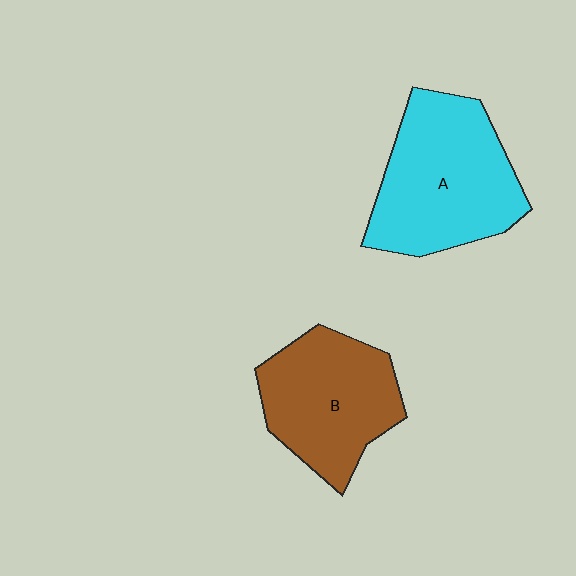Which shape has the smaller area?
Shape B (brown).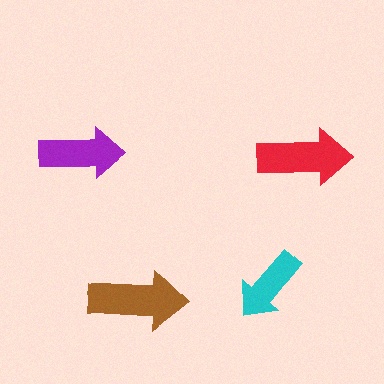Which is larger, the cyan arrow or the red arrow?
The red one.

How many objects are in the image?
There are 4 objects in the image.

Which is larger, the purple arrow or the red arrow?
The red one.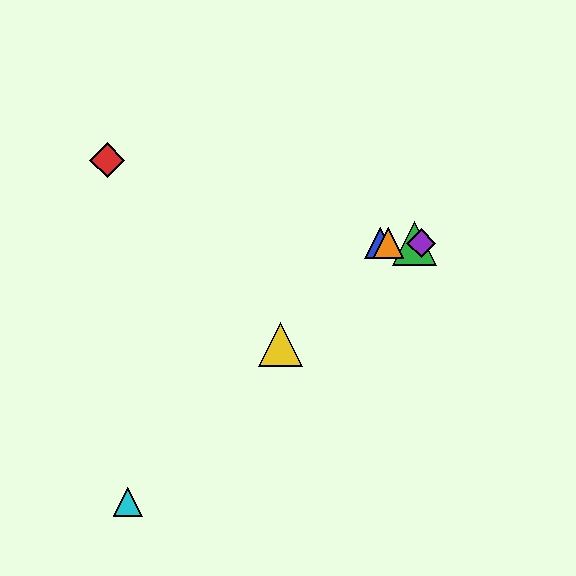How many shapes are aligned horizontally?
4 shapes (the blue triangle, the green triangle, the purple diamond, the orange triangle) are aligned horizontally.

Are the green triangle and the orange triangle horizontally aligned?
Yes, both are at y≈243.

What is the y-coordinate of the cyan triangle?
The cyan triangle is at y≈502.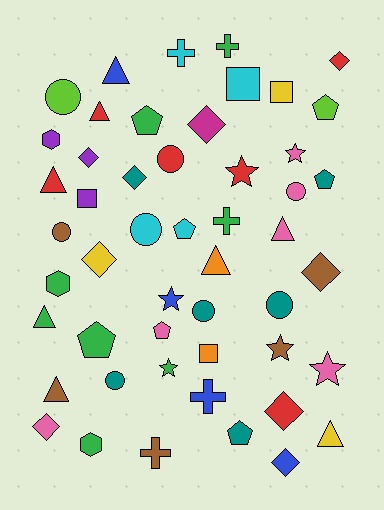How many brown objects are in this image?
There are 5 brown objects.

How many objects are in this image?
There are 50 objects.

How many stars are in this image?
There are 6 stars.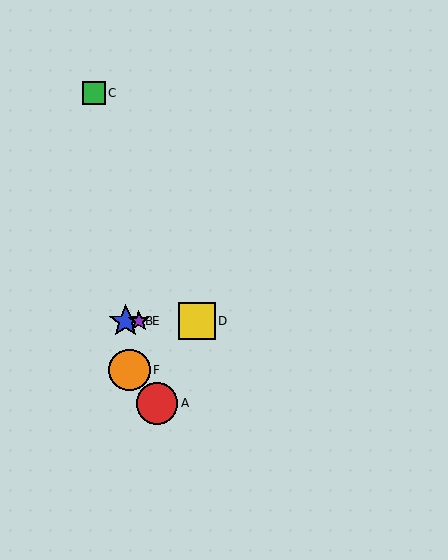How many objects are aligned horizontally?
3 objects (B, D, E) are aligned horizontally.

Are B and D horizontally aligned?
Yes, both are at y≈321.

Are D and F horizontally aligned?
No, D is at y≈321 and F is at y≈370.